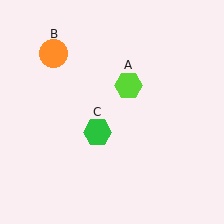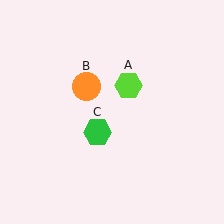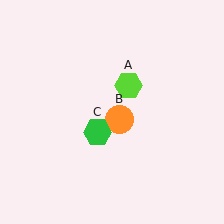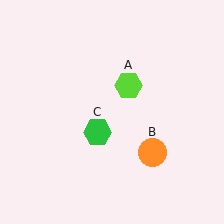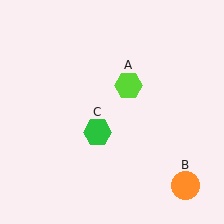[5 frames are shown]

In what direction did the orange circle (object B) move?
The orange circle (object B) moved down and to the right.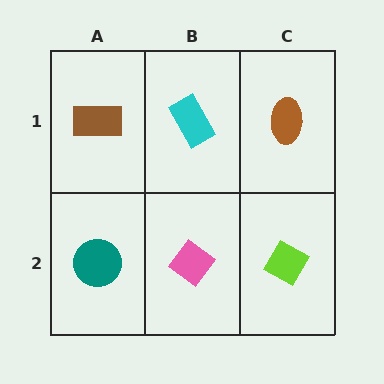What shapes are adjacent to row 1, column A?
A teal circle (row 2, column A), a cyan rectangle (row 1, column B).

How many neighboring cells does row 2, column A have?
2.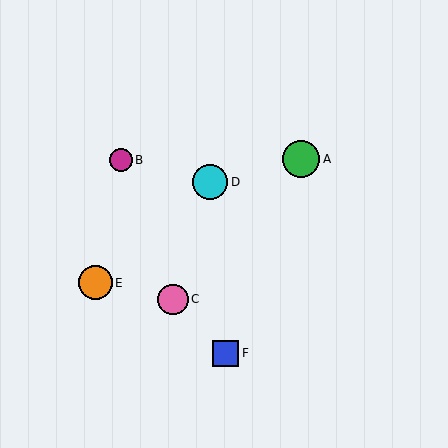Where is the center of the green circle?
The center of the green circle is at (301, 159).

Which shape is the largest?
The green circle (labeled A) is the largest.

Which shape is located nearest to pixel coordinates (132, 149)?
The magenta circle (labeled B) at (121, 160) is nearest to that location.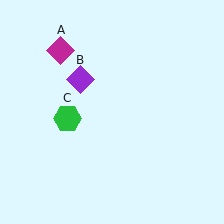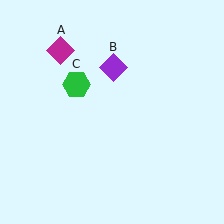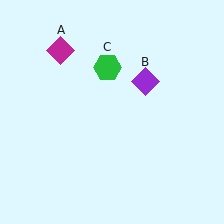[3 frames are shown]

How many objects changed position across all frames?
2 objects changed position: purple diamond (object B), green hexagon (object C).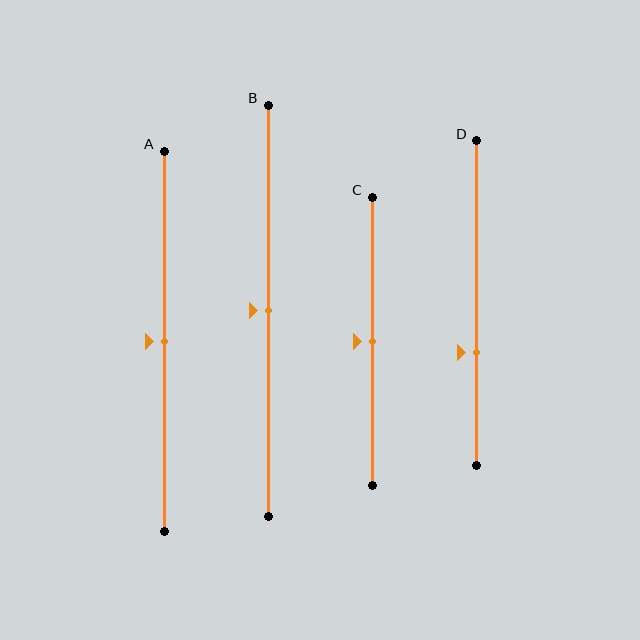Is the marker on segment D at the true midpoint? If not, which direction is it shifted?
No, the marker on segment D is shifted downward by about 15% of the segment length.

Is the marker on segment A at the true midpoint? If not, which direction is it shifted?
Yes, the marker on segment A is at the true midpoint.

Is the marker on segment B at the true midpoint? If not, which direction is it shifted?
Yes, the marker on segment B is at the true midpoint.